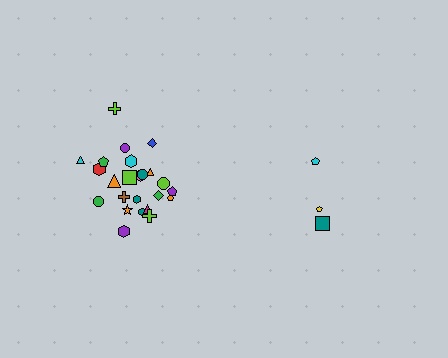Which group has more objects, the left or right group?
The left group.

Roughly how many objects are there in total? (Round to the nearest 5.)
Roughly 30 objects in total.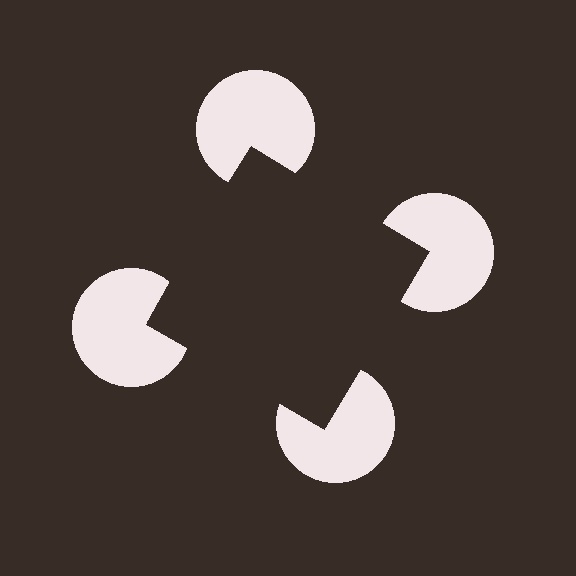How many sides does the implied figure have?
4 sides.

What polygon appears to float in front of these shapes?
An illusory square — its edges are inferred from the aligned wedge cuts in the pac-man discs, not physically drawn.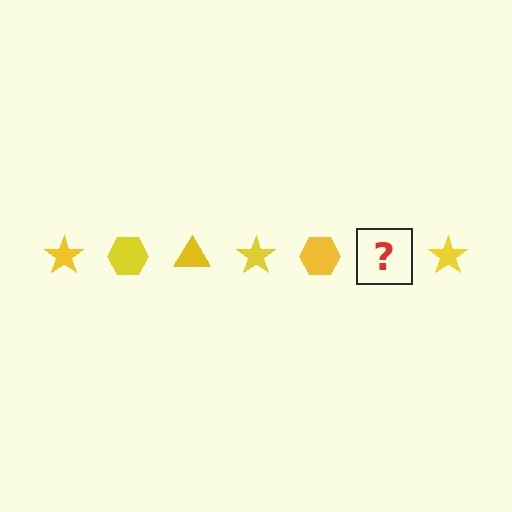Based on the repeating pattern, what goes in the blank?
The blank should be a yellow triangle.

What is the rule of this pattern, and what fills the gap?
The rule is that the pattern cycles through star, hexagon, triangle shapes in yellow. The gap should be filled with a yellow triangle.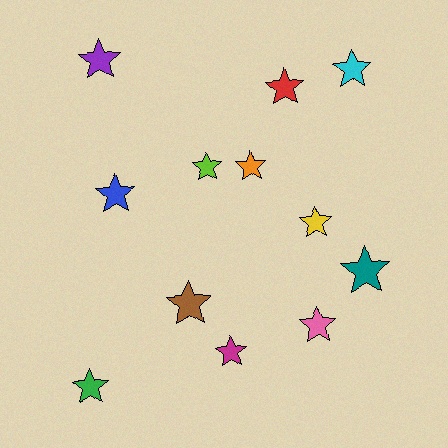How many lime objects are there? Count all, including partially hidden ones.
There is 1 lime object.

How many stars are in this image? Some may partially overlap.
There are 12 stars.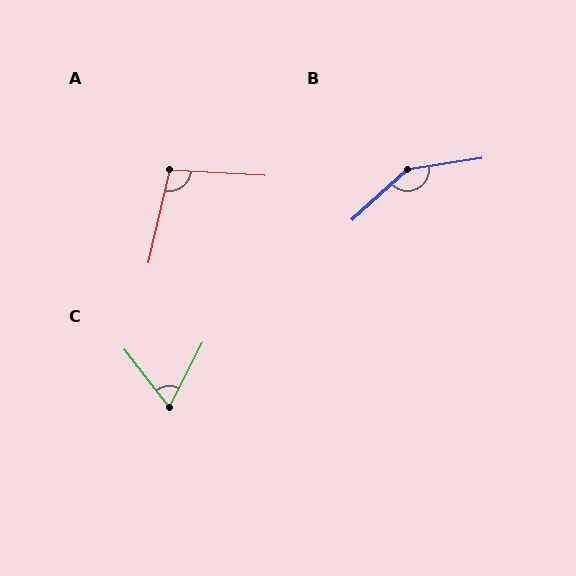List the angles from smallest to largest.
C (65°), A (100°), B (147°).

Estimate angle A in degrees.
Approximately 100 degrees.